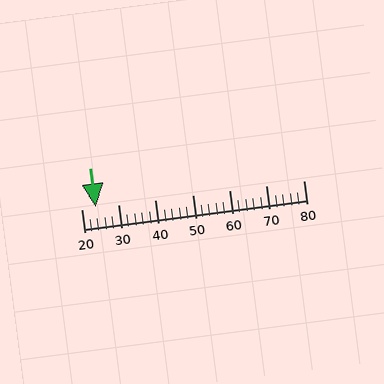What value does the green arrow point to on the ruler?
The green arrow points to approximately 24.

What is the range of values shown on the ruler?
The ruler shows values from 20 to 80.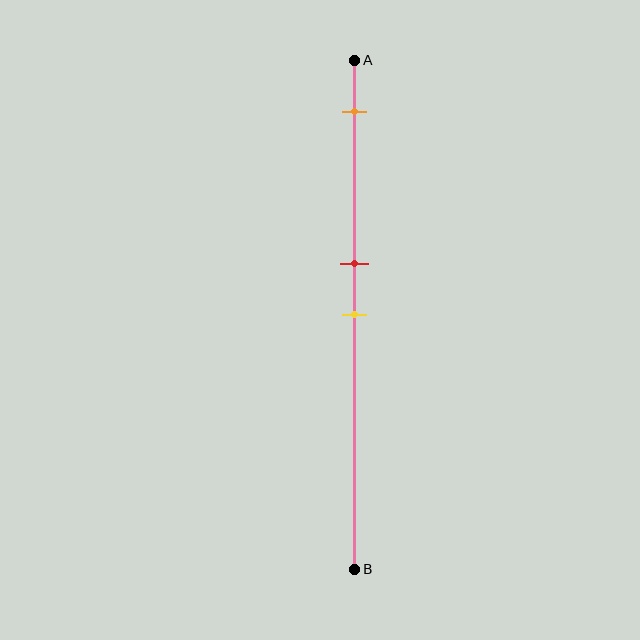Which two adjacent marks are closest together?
The red and yellow marks are the closest adjacent pair.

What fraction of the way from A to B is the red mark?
The red mark is approximately 40% (0.4) of the way from A to B.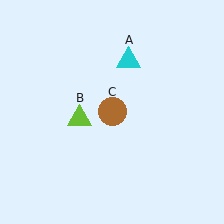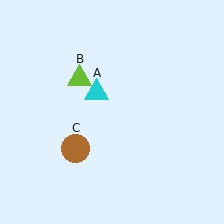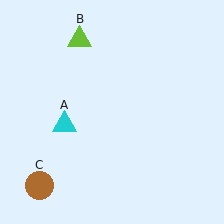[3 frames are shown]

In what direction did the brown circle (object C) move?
The brown circle (object C) moved down and to the left.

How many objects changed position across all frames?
3 objects changed position: cyan triangle (object A), lime triangle (object B), brown circle (object C).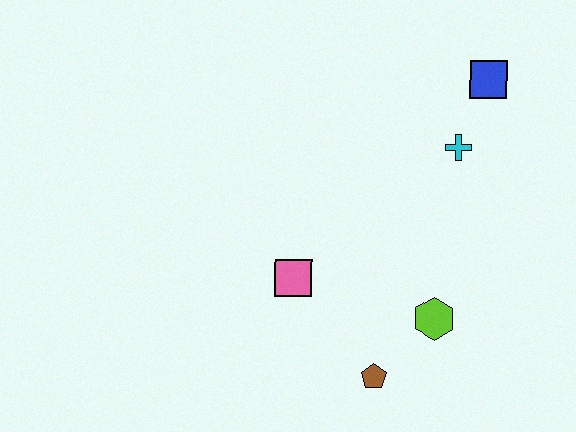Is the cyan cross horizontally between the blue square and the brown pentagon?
Yes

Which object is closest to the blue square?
The cyan cross is closest to the blue square.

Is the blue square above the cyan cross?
Yes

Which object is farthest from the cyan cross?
The brown pentagon is farthest from the cyan cross.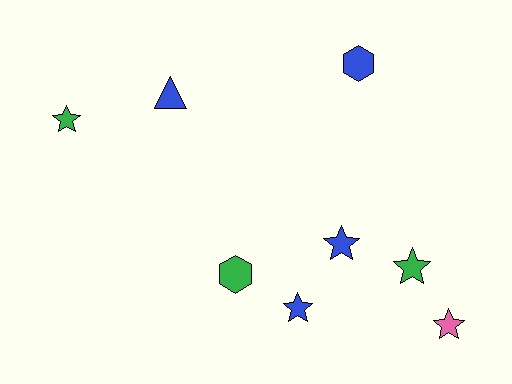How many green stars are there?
There are 2 green stars.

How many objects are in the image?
There are 8 objects.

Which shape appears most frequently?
Star, with 5 objects.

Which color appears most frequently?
Blue, with 4 objects.